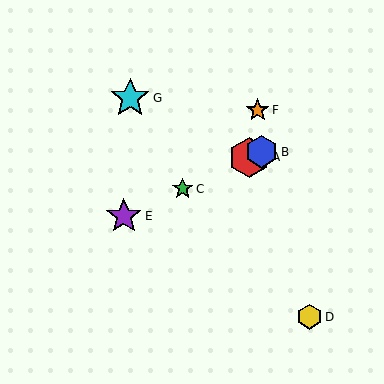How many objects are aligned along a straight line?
4 objects (A, B, C, E) are aligned along a straight line.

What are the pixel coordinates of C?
Object C is at (183, 189).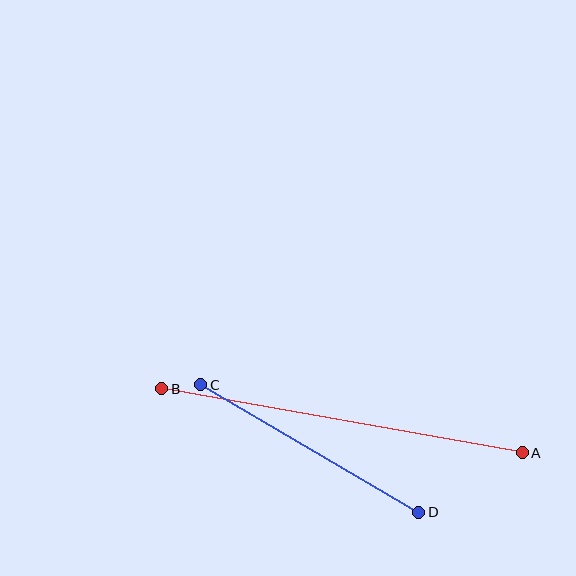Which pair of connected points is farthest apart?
Points A and B are farthest apart.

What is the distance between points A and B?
The distance is approximately 366 pixels.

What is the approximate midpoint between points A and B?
The midpoint is at approximately (342, 421) pixels.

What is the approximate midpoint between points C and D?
The midpoint is at approximately (310, 448) pixels.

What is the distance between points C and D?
The distance is approximately 252 pixels.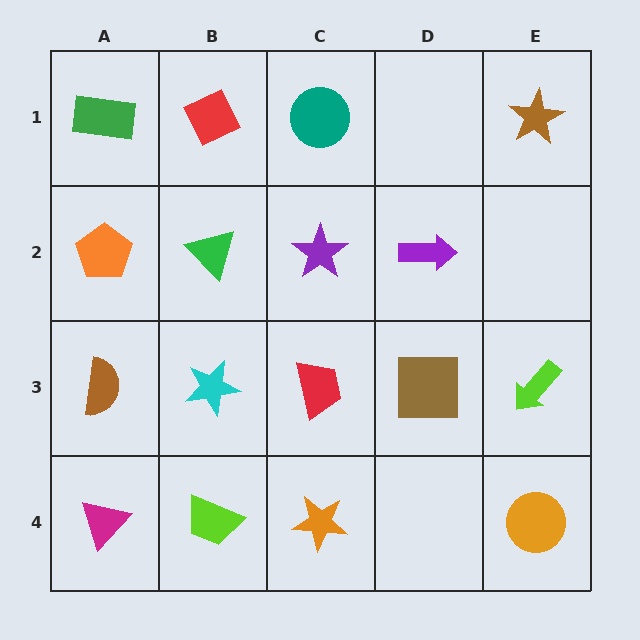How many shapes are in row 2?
4 shapes.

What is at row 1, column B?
A red diamond.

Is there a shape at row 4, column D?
No, that cell is empty.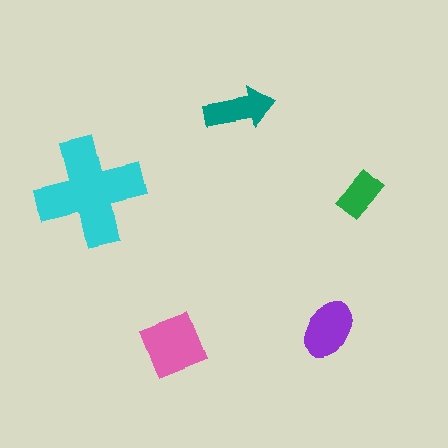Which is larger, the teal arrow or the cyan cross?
The cyan cross.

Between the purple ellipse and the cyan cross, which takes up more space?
The cyan cross.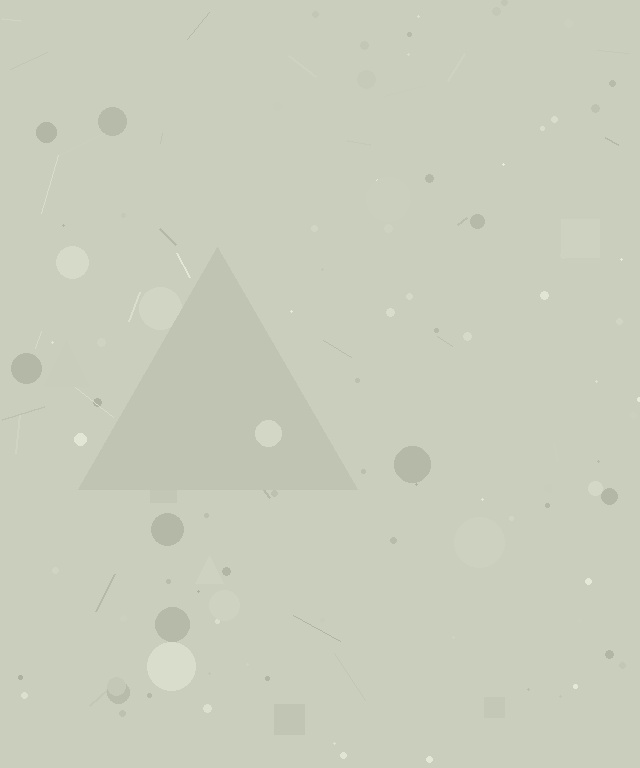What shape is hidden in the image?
A triangle is hidden in the image.